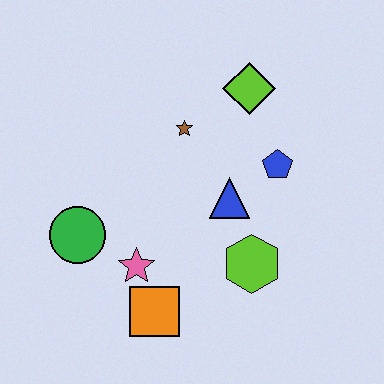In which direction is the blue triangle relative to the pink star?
The blue triangle is to the right of the pink star.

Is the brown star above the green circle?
Yes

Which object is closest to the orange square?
The pink star is closest to the orange square.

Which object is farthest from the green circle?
The lime diamond is farthest from the green circle.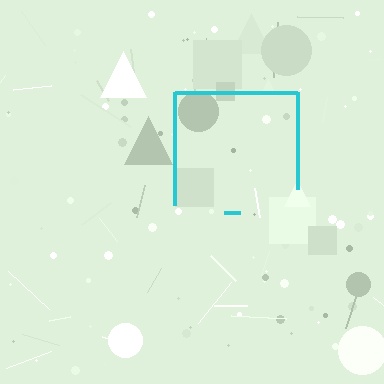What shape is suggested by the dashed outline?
The dashed outline suggests a square.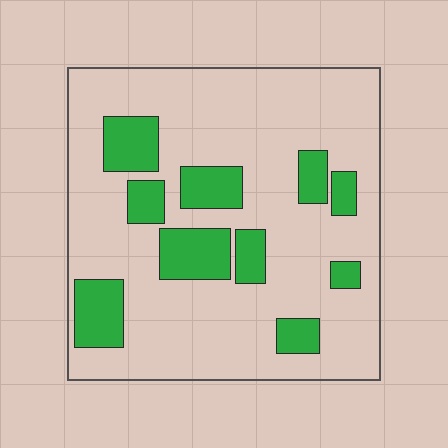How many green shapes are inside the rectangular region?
10.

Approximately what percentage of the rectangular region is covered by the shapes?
Approximately 20%.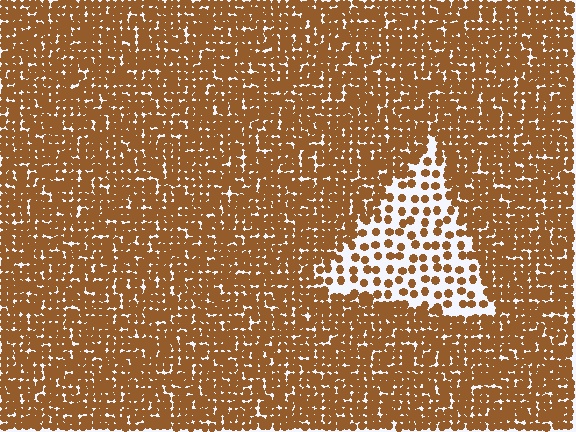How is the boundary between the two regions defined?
The boundary is defined by a change in element density (approximately 2.8x ratio). All elements are the same color, size, and shape.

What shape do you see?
I see a triangle.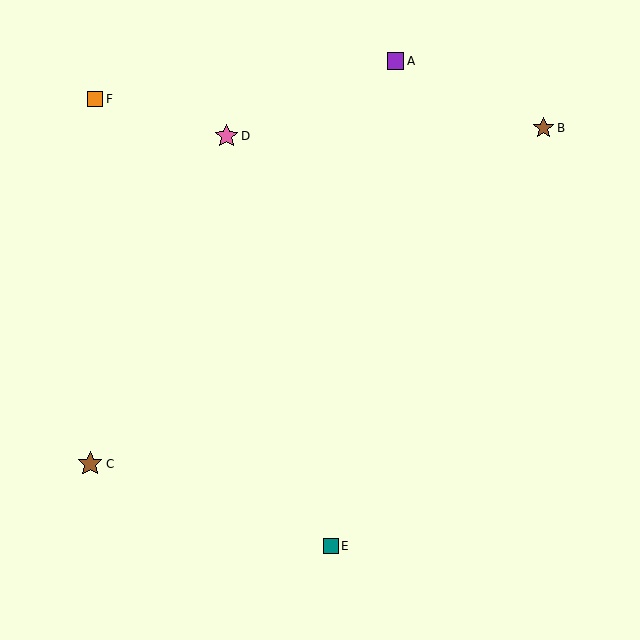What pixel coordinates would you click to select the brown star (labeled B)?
Click at (544, 128) to select the brown star B.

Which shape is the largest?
The brown star (labeled C) is the largest.